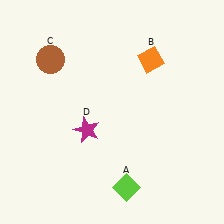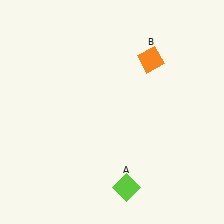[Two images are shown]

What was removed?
The magenta star (D), the brown circle (C) were removed in Image 2.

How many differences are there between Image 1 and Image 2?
There are 2 differences between the two images.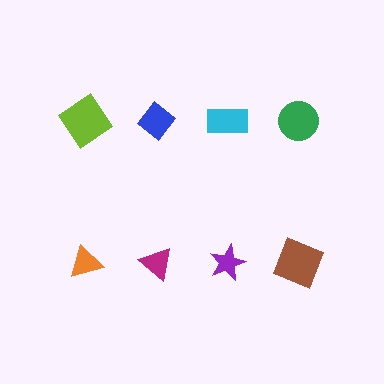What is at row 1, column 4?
A green circle.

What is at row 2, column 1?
An orange triangle.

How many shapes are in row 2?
4 shapes.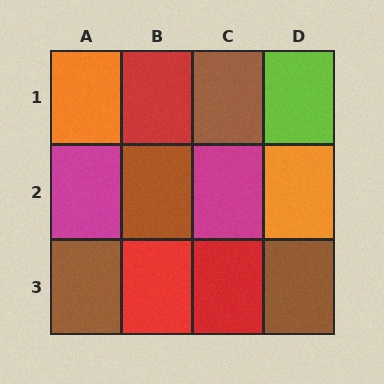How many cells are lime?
1 cell is lime.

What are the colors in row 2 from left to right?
Magenta, brown, magenta, orange.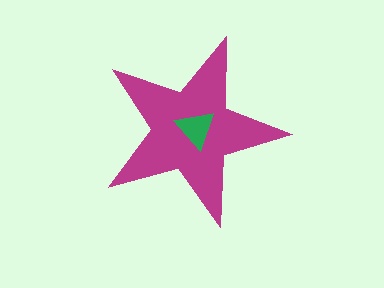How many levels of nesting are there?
2.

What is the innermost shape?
The green triangle.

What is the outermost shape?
The magenta star.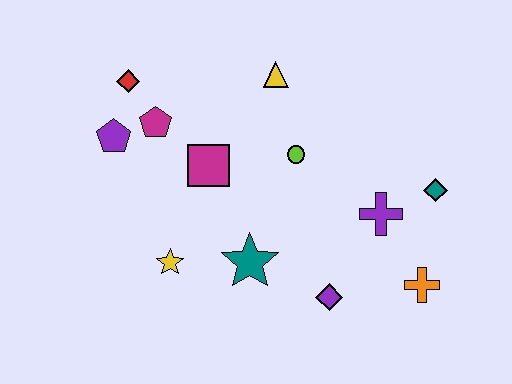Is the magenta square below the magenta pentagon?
Yes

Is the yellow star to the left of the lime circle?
Yes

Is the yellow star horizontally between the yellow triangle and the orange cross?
No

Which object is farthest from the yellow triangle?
The orange cross is farthest from the yellow triangle.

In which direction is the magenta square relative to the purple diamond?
The magenta square is above the purple diamond.